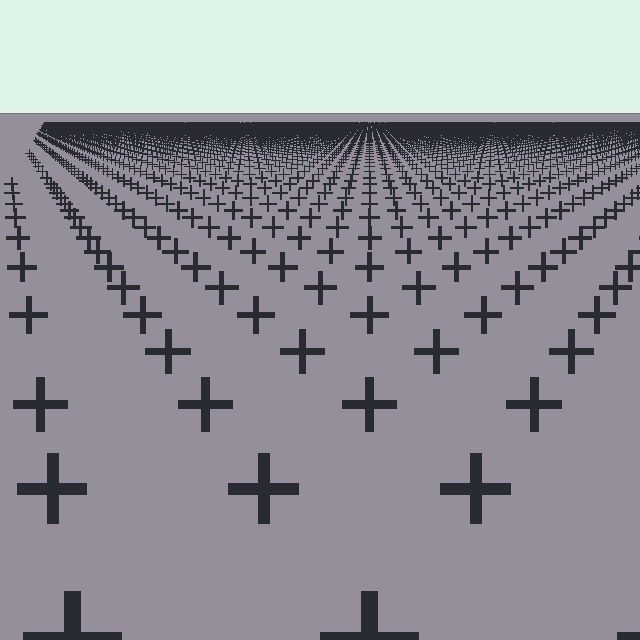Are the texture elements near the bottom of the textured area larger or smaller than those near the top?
Larger. Near the bottom, elements are closer to the viewer and appear at a bigger on-screen size.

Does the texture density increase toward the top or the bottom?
Density increases toward the top.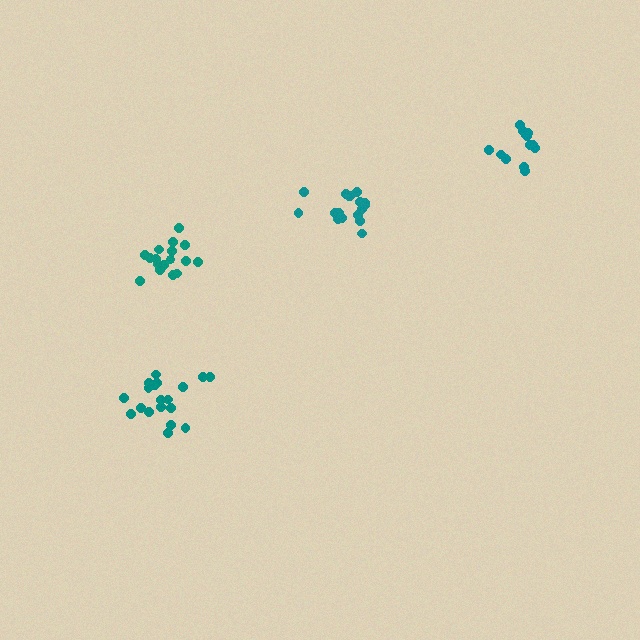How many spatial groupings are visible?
There are 4 spatial groupings.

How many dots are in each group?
Group 1: 19 dots, Group 2: 13 dots, Group 3: 18 dots, Group 4: 17 dots (67 total).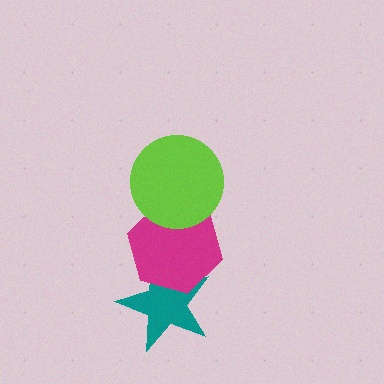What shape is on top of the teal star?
The magenta hexagon is on top of the teal star.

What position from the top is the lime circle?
The lime circle is 1st from the top.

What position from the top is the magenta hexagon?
The magenta hexagon is 2nd from the top.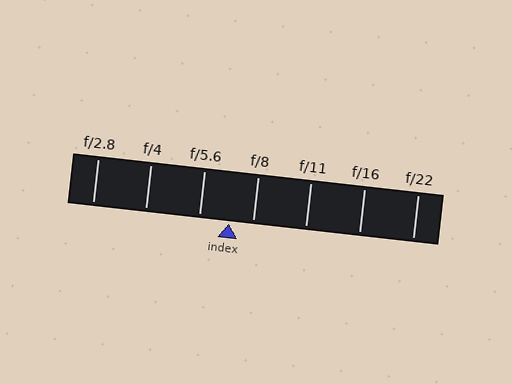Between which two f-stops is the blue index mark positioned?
The index mark is between f/5.6 and f/8.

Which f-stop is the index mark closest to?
The index mark is closest to f/8.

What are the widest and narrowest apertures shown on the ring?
The widest aperture shown is f/2.8 and the narrowest is f/22.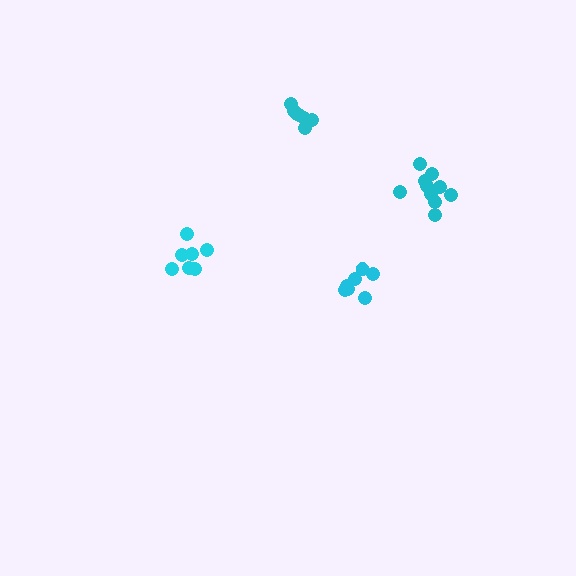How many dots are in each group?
Group 1: 10 dots, Group 2: 7 dots, Group 3: 7 dots, Group 4: 7 dots (31 total).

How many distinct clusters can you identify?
There are 4 distinct clusters.